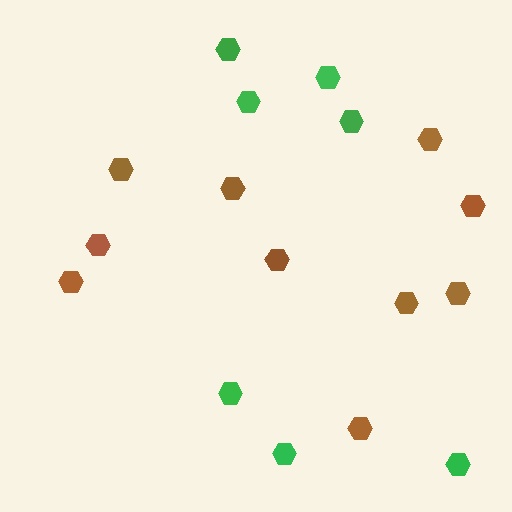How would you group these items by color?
There are 2 groups: one group of brown hexagons (10) and one group of green hexagons (7).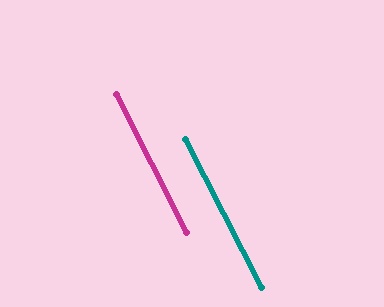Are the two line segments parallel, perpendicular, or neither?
Parallel — their directions differ by only 0.1°.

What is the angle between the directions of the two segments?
Approximately 0 degrees.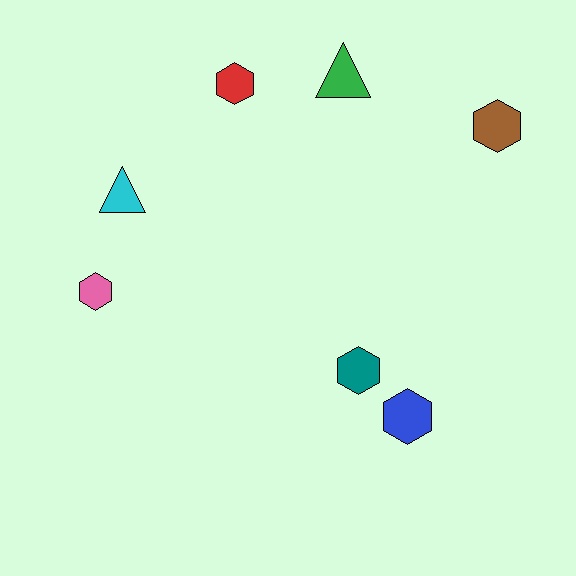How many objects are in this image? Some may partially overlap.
There are 7 objects.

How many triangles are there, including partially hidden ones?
There are 2 triangles.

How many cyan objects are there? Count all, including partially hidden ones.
There is 1 cyan object.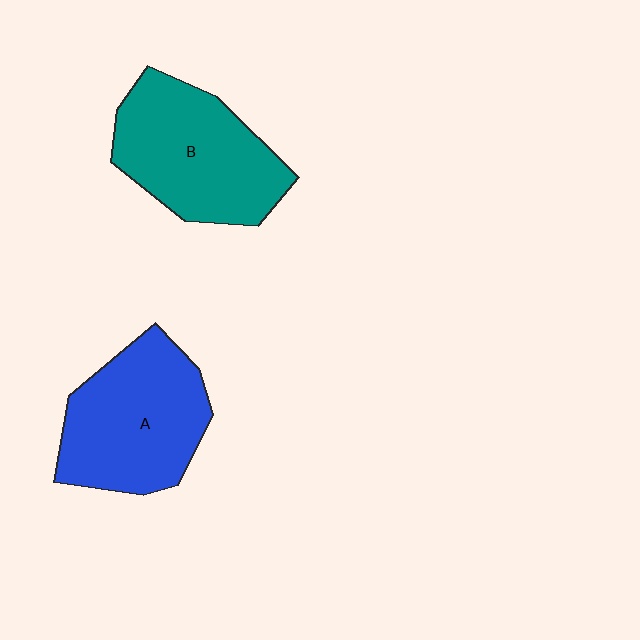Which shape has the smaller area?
Shape A (blue).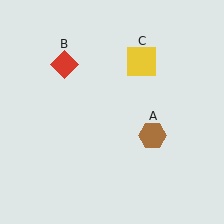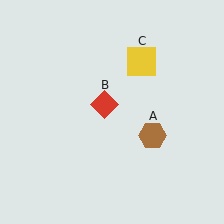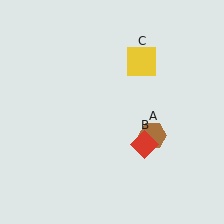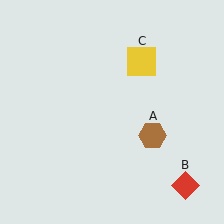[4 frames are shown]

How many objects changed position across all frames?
1 object changed position: red diamond (object B).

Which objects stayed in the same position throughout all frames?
Brown hexagon (object A) and yellow square (object C) remained stationary.